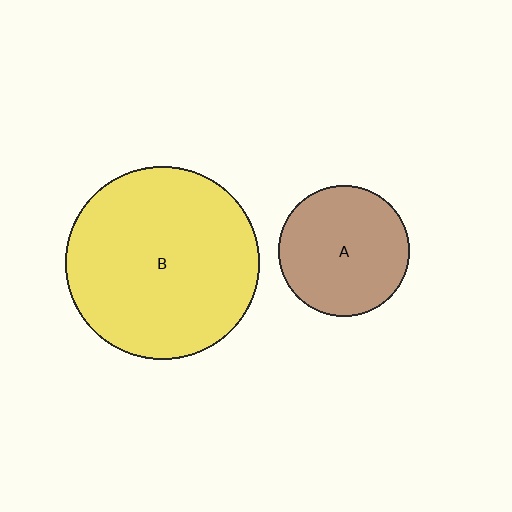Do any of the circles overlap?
No, none of the circles overlap.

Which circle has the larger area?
Circle B (yellow).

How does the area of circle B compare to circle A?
Approximately 2.2 times.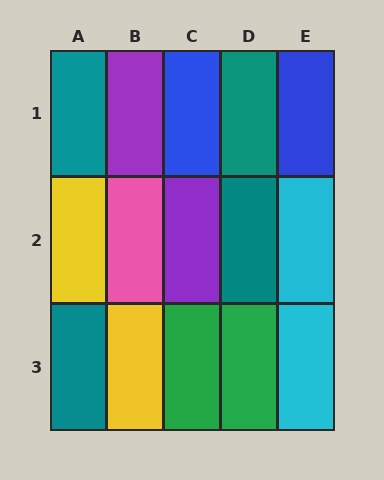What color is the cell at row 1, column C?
Blue.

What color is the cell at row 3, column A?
Teal.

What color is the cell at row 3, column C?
Green.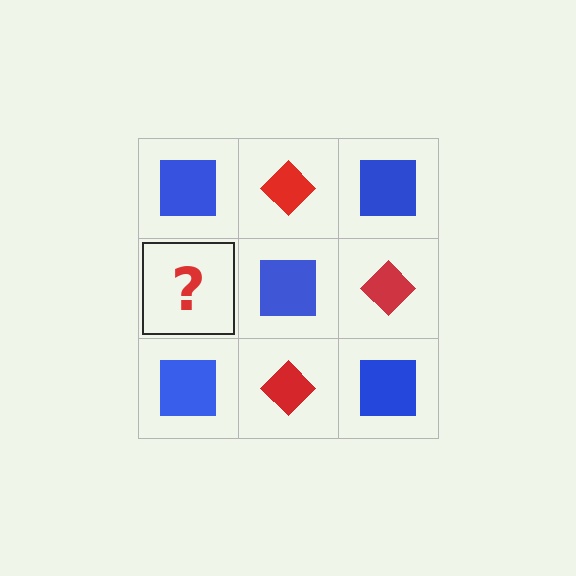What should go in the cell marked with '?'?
The missing cell should contain a red diamond.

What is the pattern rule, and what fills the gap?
The rule is that it alternates blue square and red diamond in a checkerboard pattern. The gap should be filled with a red diamond.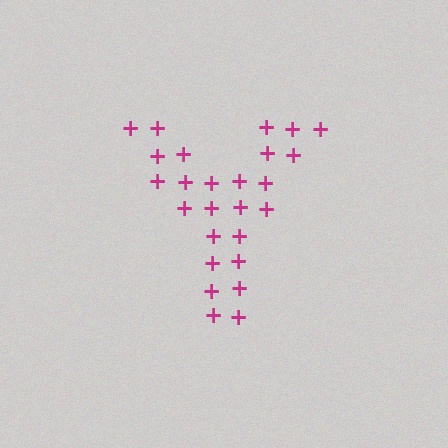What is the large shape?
The large shape is the letter Y.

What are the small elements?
The small elements are plus signs.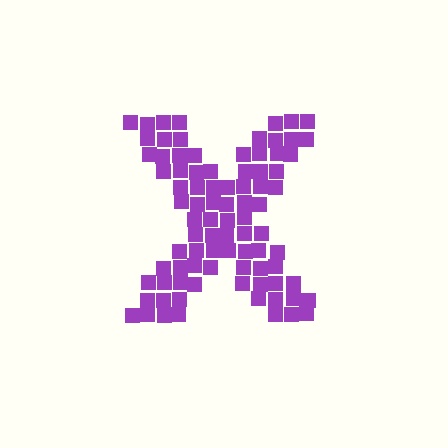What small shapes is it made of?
It is made of small squares.